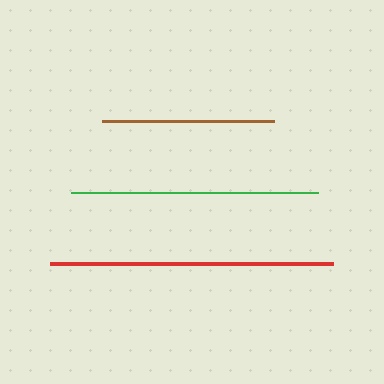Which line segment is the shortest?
The brown line is the shortest at approximately 172 pixels.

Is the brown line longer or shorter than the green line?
The green line is longer than the brown line.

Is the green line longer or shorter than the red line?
The red line is longer than the green line.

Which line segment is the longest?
The red line is the longest at approximately 283 pixels.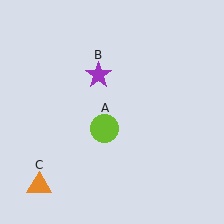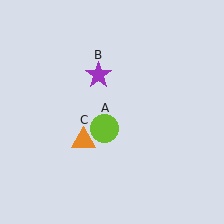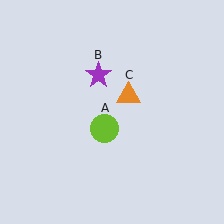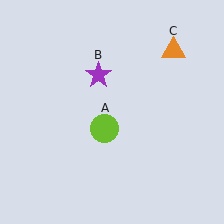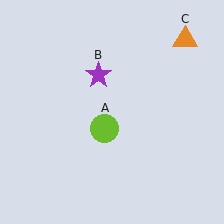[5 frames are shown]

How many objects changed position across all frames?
1 object changed position: orange triangle (object C).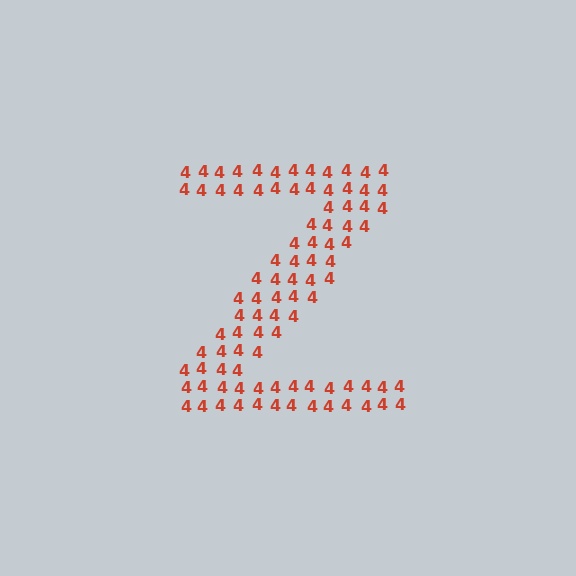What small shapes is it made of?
It is made of small digit 4's.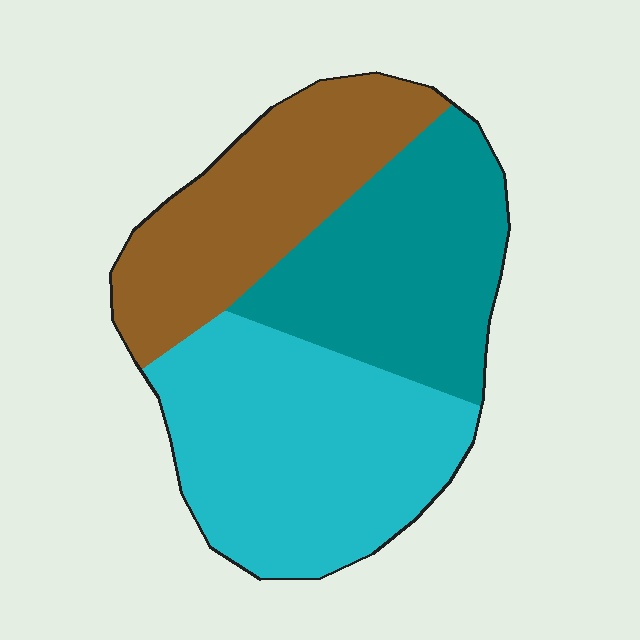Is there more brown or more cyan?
Cyan.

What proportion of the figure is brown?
Brown takes up about one quarter (1/4) of the figure.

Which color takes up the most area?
Cyan, at roughly 40%.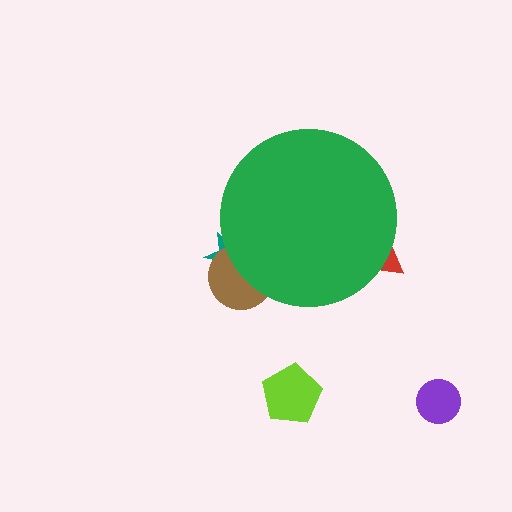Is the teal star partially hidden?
Yes, the teal star is partially hidden behind the green circle.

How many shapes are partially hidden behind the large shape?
3 shapes are partially hidden.